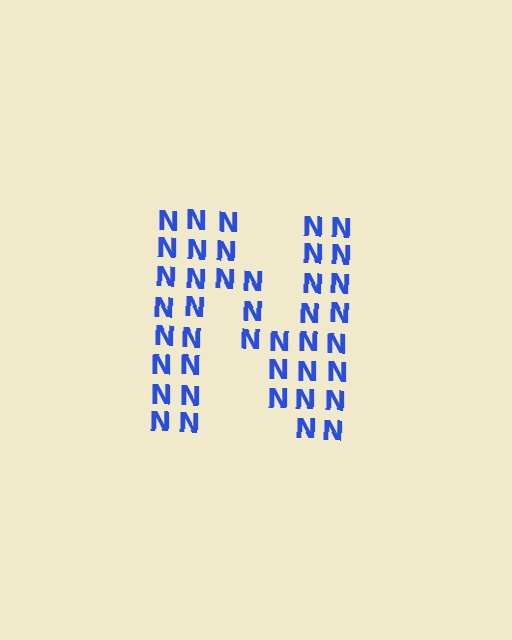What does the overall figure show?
The overall figure shows the letter N.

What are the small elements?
The small elements are letter N's.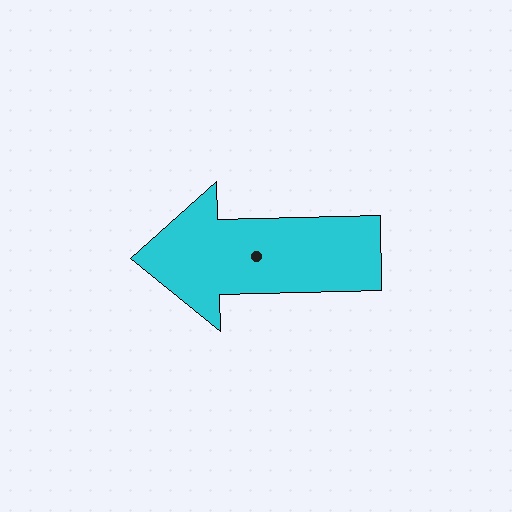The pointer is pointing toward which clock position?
Roughly 9 o'clock.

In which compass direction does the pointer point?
West.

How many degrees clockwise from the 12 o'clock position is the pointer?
Approximately 269 degrees.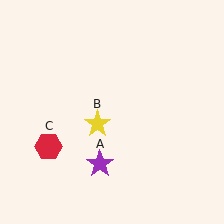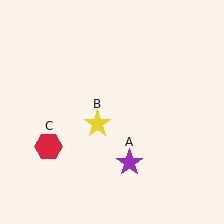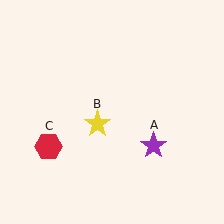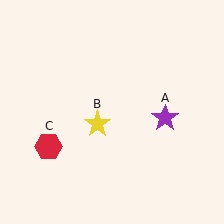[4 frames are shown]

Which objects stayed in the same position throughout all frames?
Yellow star (object B) and red hexagon (object C) remained stationary.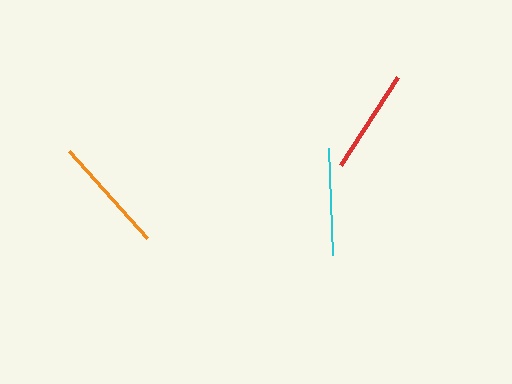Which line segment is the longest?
The orange line is the longest at approximately 117 pixels.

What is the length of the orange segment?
The orange segment is approximately 117 pixels long.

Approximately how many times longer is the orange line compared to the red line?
The orange line is approximately 1.1 times the length of the red line.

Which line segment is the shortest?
The red line is the shortest at approximately 106 pixels.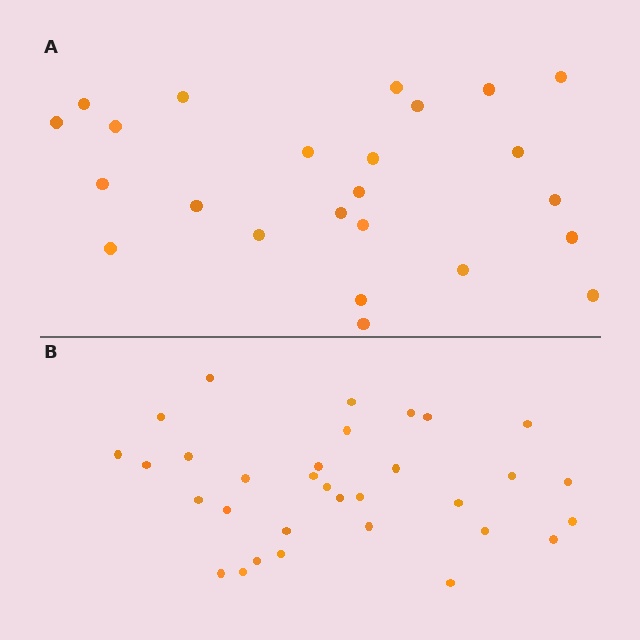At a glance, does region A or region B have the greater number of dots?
Region B (the bottom region) has more dots.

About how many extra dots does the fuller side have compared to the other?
Region B has roughly 8 or so more dots than region A.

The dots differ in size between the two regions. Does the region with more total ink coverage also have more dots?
No. Region A has more total ink coverage because its dots are larger, but region B actually contains more individual dots. Total area can be misleading — the number of items is what matters here.